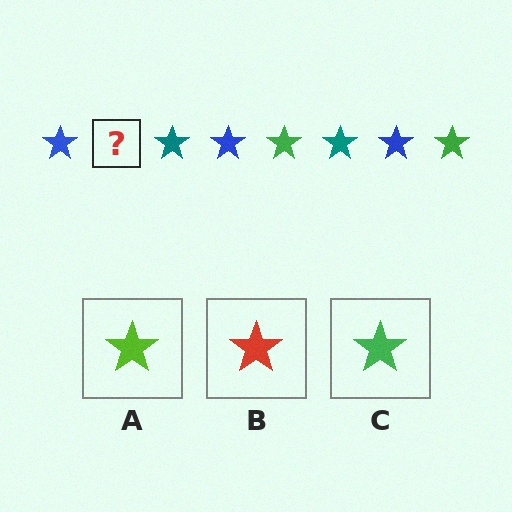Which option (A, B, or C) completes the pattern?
C.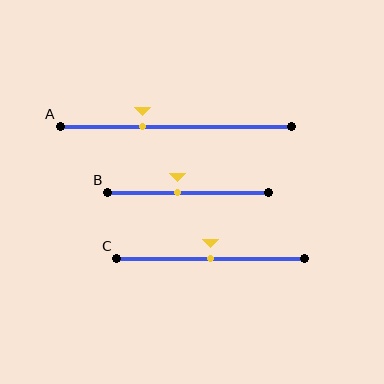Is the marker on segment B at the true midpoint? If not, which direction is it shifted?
No, the marker on segment B is shifted to the left by about 6% of the segment length.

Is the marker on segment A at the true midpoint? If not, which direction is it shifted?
No, the marker on segment A is shifted to the left by about 14% of the segment length.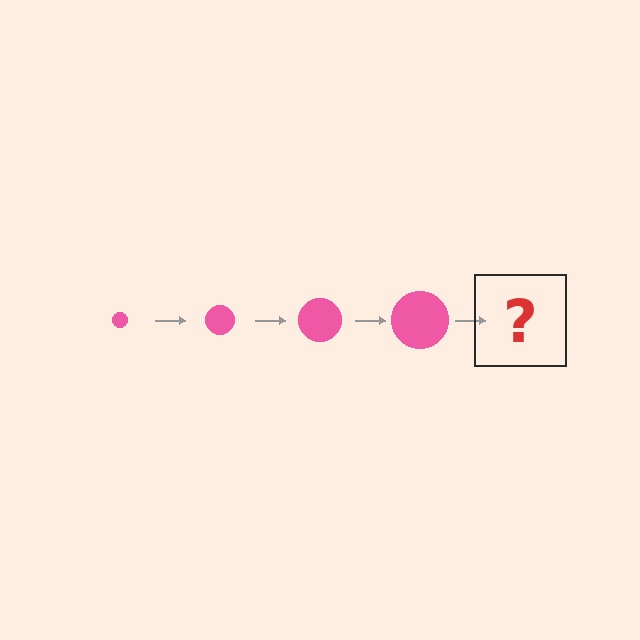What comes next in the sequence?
The next element should be a pink circle, larger than the previous one.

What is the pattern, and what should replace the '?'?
The pattern is that the circle gets progressively larger each step. The '?' should be a pink circle, larger than the previous one.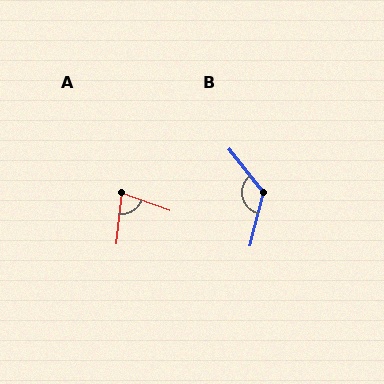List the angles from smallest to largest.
A (76°), B (128°).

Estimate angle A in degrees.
Approximately 76 degrees.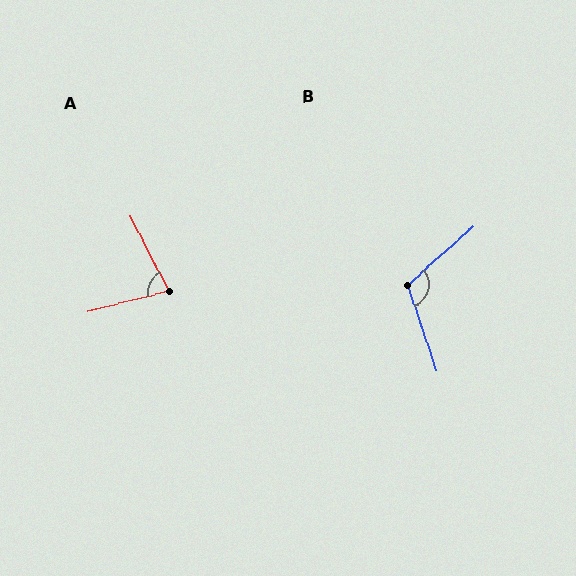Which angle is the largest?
B, at approximately 113 degrees.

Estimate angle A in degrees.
Approximately 77 degrees.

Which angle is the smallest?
A, at approximately 77 degrees.